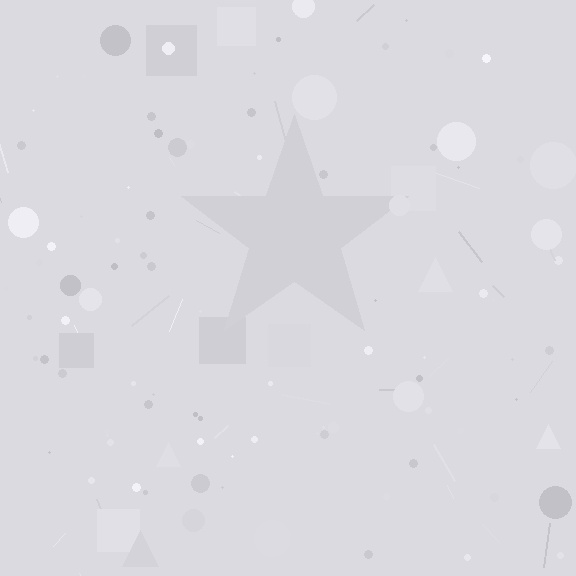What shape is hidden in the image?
A star is hidden in the image.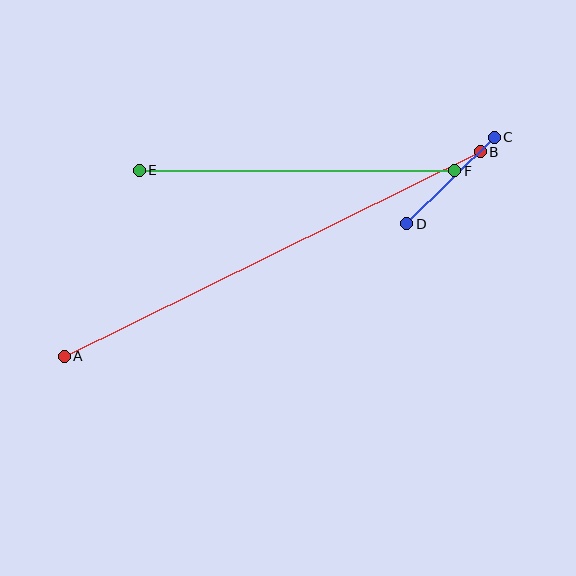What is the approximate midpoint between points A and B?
The midpoint is at approximately (272, 254) pixels.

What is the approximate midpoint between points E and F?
The midpoint is at approximately (297, 170) pixels.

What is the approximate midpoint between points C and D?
The midpoint is at approximately (450, 180) pixels.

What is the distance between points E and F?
The distance is approximately 315 pixels.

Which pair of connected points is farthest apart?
Points A and B are farthest apart.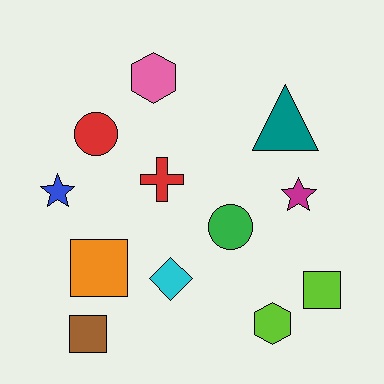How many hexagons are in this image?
There are 2 hexagons.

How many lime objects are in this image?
There are 2 lime objects.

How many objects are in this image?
There are 12 objects.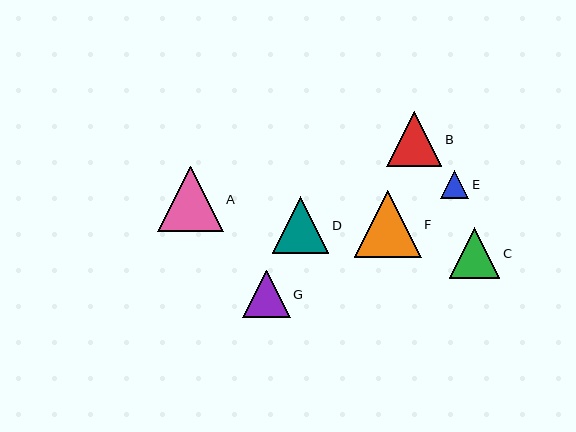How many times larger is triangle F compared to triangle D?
Triangle F is approximately 1.2 times the size of triangle D.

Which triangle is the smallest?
Triangle E is the smallest with a size of approximately 28 pixels.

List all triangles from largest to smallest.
From largest to smallest: F, A, D, B, C, G, E.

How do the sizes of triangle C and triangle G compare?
Triangle C and triangle G are approximately the same size.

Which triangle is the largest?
Triangle F is the largest with a size of approximately 67 pixels.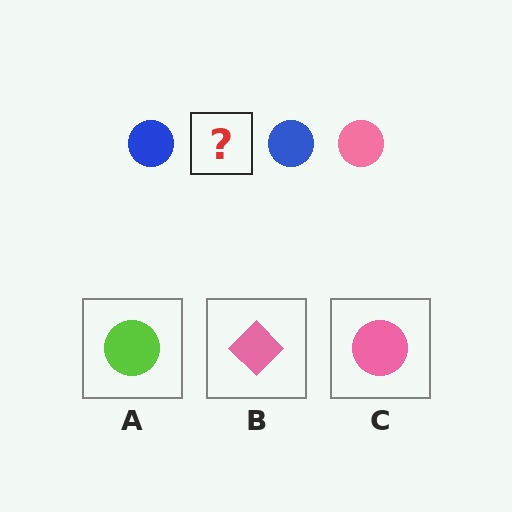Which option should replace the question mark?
Option C.